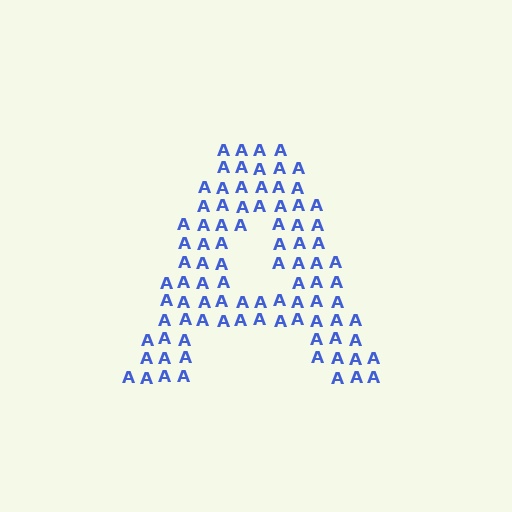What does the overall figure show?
The overall figure shows the letter A.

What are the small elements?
The small elements are letter A's.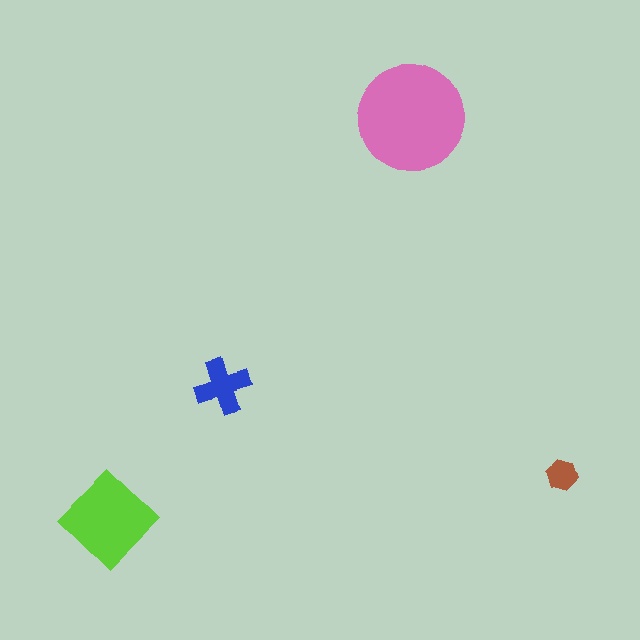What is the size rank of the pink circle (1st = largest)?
1st.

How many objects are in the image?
There are 4 objects in the image.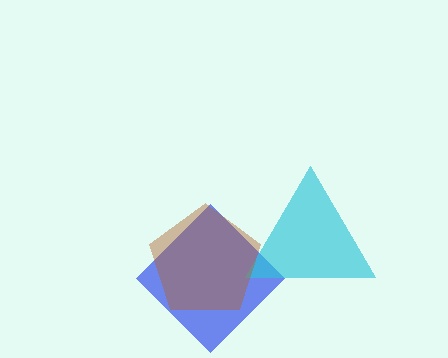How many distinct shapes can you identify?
There are 3 distinct shapes: a blue diamond, a cyan triangle, a brown pentagon.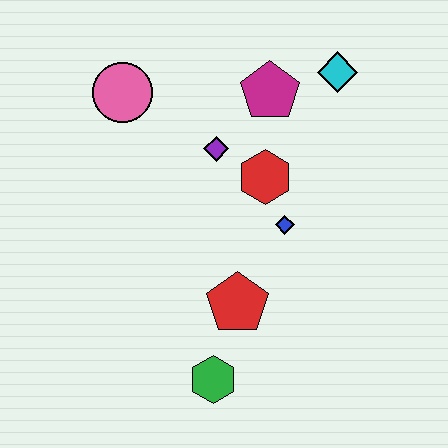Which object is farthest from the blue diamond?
The pink circle is farthest from the blue diamond.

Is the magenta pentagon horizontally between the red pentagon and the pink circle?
No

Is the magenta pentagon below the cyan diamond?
Yes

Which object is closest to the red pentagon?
The green hexagon is closest to the red pentagon.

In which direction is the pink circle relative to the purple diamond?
The pink circle is to the left of the purple diamond.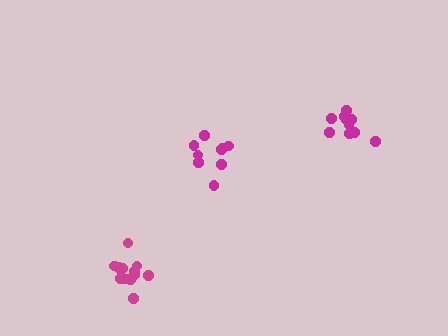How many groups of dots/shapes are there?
There are 3 groups.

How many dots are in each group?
Group 1: 10 dots, Group 2: 13 dots, Group 3: 9 dots (32 total).